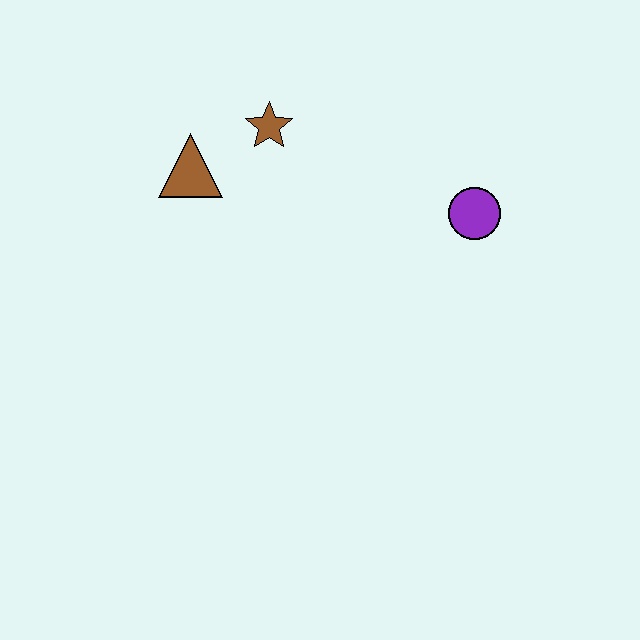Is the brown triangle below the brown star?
Yes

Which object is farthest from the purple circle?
The brown triangle is farthest from the purple circle.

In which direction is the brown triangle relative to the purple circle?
The brown triangle is to the left of the purple circle.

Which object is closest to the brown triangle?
The brown star is closest to the brown triangle.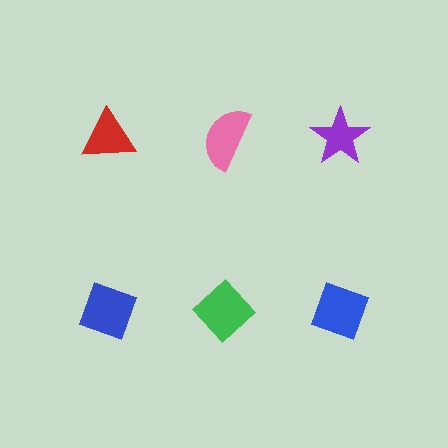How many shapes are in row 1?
3 shapes.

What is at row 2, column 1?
A blue diamond.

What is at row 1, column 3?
A purple star.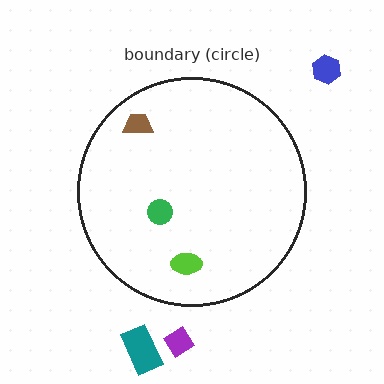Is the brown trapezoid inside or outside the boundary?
Inside.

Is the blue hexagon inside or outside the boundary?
Outside.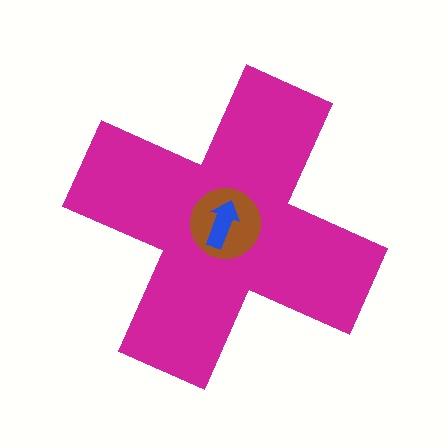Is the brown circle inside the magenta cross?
Yes.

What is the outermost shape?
The magenta cross.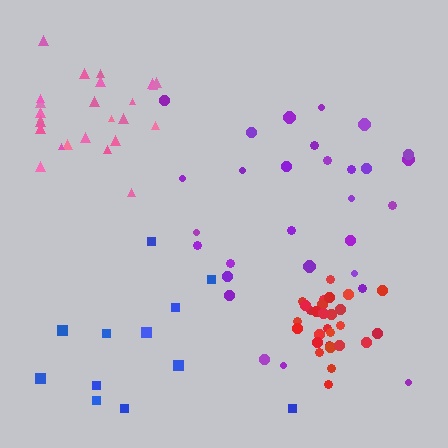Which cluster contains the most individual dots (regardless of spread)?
Red (29).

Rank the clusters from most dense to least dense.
red, pink, purple, blue.